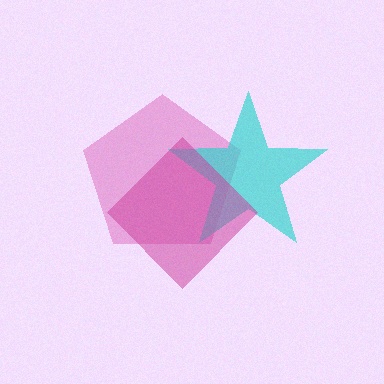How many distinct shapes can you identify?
There are 3 distinct shapes: a pink pentagon, a cyan star, a magenta diamond.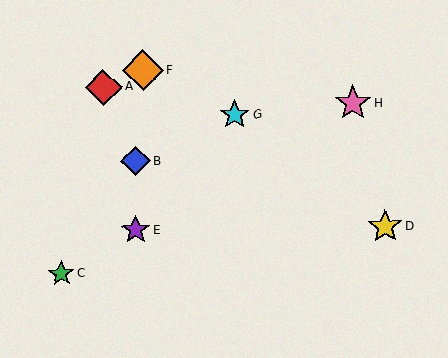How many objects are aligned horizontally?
2 objects (D, E) are aligned horizontally.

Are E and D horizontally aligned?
Yes, both are at y≈230.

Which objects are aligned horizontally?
Objects D, E are aligned horizontally.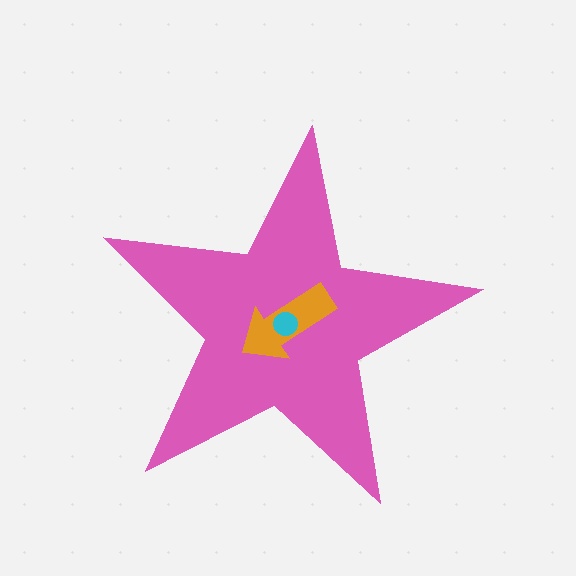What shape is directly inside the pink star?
The orange arrow.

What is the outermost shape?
The pink star.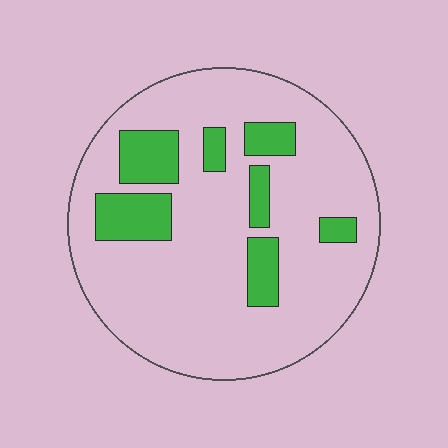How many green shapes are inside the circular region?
7.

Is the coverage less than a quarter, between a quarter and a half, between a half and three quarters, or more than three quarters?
Less than a quarter.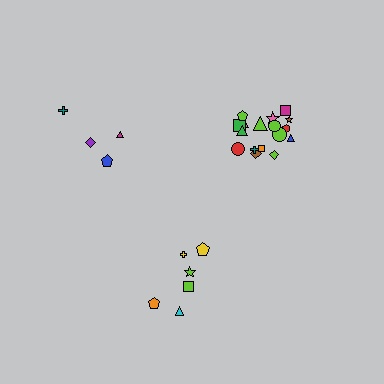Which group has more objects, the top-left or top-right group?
The top-right group.